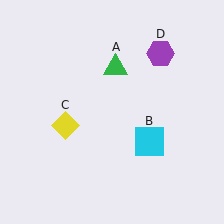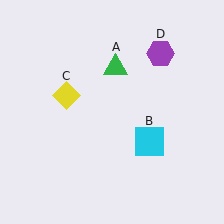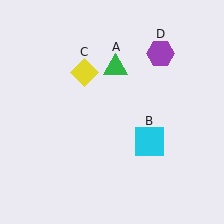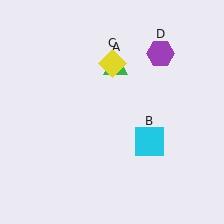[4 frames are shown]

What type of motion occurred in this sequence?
The yellow diamond (object C) rotated clockwise around the center of the scene.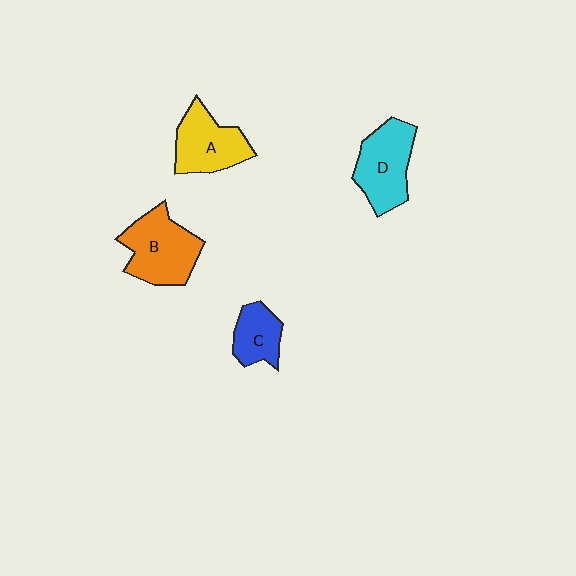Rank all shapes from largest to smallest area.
From largest to smallest: B (orange), D (cyan), A (yellow), C (blue).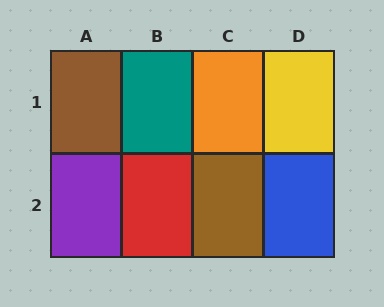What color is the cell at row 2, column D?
Blue.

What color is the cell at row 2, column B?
Red.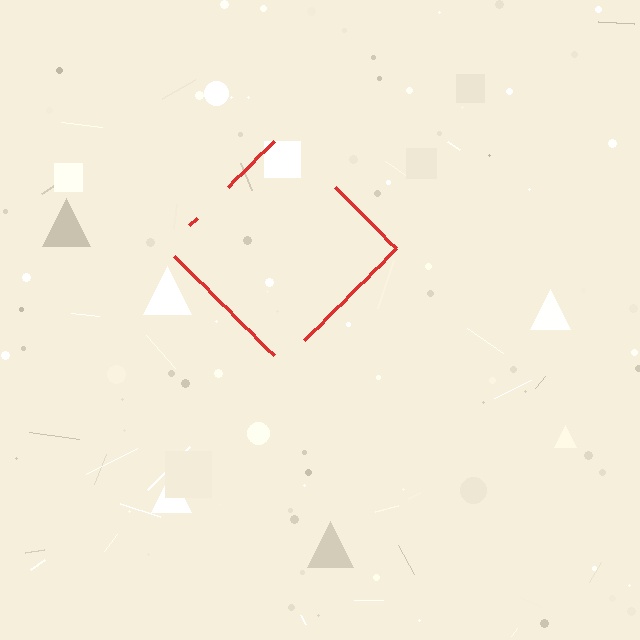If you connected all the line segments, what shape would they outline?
They would outline a diamond.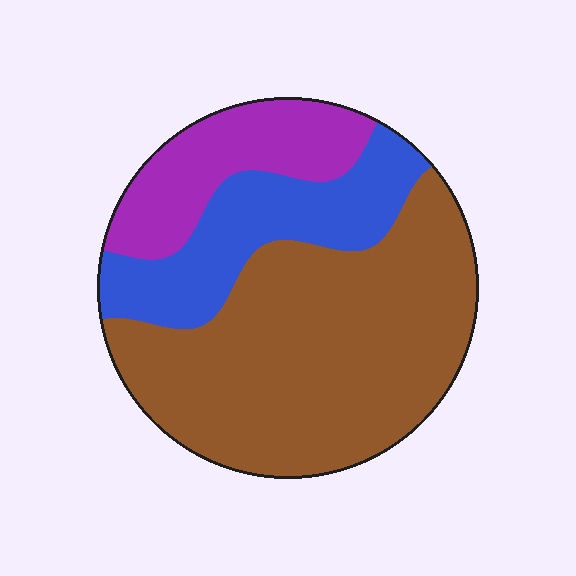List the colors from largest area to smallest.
From largest to smallest: brown, blue, purple.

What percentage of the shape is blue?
Blue takes up less than a quarter of the shape.